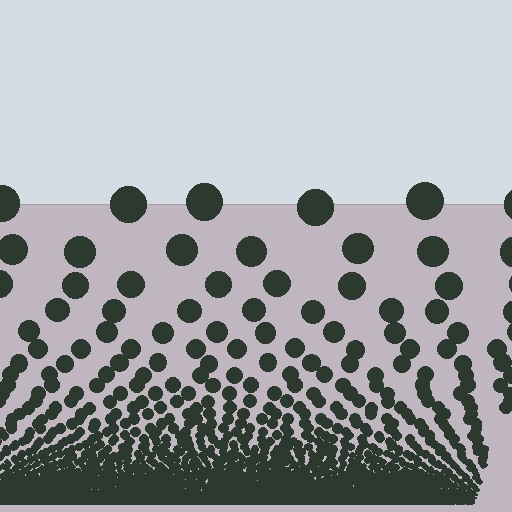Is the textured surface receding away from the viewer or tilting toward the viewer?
The surface appears to tilt toward the viewer. Texture elements get larger and sparser toward the top.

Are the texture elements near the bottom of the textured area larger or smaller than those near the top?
Smaller. The gradient is inverted — elements near the bottom are smaller and denser.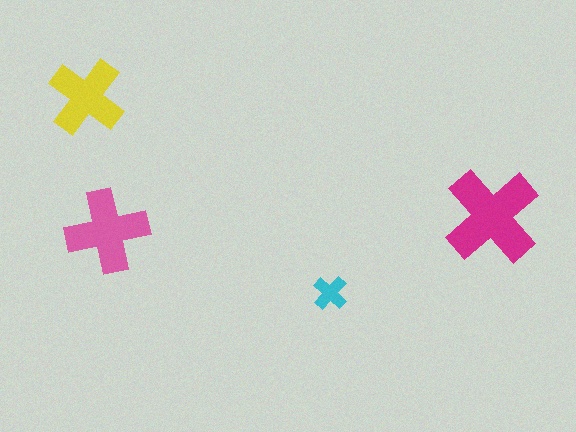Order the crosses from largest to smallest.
the magenta one, the pink one, the yellow one, the cyan one.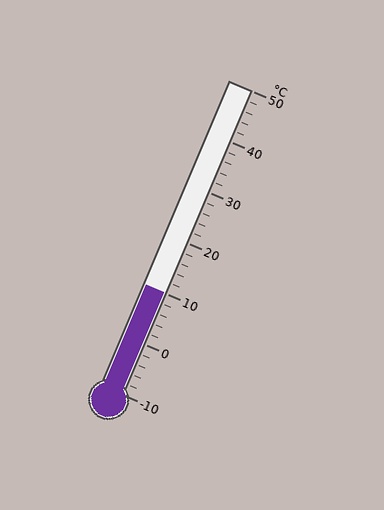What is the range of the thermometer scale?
The thermometer scale ranges from -10°C to 50°C.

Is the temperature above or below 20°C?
The temperature is below 20°C.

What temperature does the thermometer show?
The thermometer shows approximately 10°C.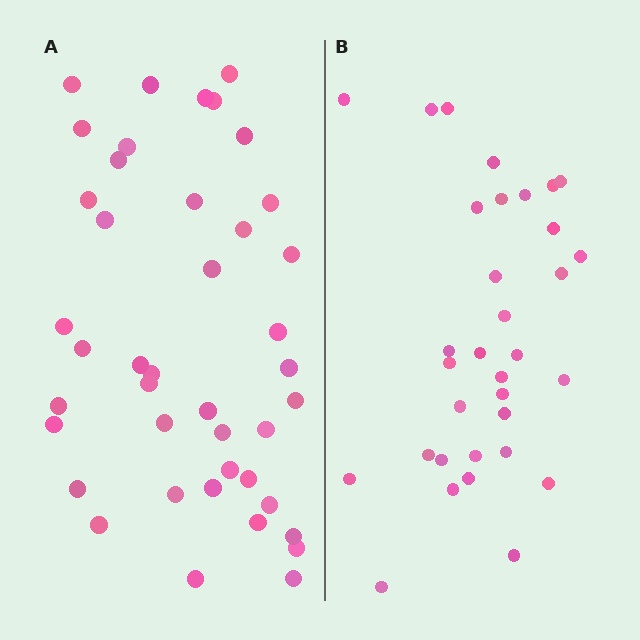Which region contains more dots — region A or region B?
Region A (the left region) has more dots.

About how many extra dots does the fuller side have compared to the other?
Region A has roughly 8 or so more dots than region B.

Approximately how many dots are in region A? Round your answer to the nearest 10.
About 40 dots. (The exact count is 42, which rounds to 40.)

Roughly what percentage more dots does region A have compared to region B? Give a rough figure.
About 25% more.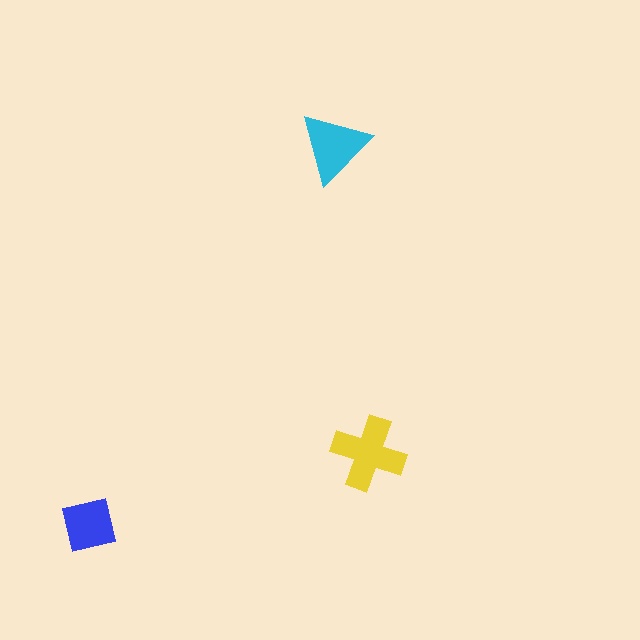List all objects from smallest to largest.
The blue square, the cyan triangle, the yellow cross.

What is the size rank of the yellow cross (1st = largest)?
1st.